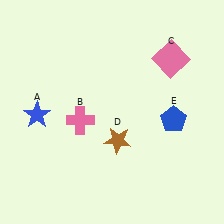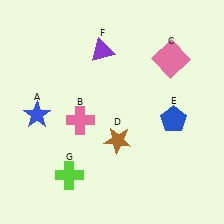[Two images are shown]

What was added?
A purple triangle (F), a lime cross (G) were added in Image 2.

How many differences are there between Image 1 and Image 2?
There are 2 differences between the two images.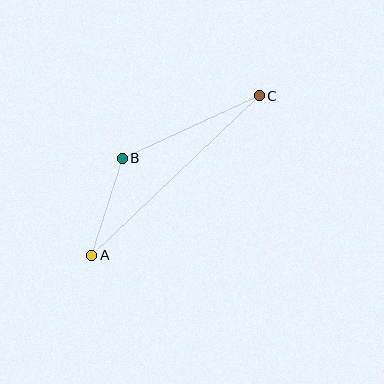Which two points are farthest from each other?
Points A and C are farthest from each other.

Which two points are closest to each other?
Points A and B are closest to each other.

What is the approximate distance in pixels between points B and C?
The distance between B and C is approximately 150 pixels.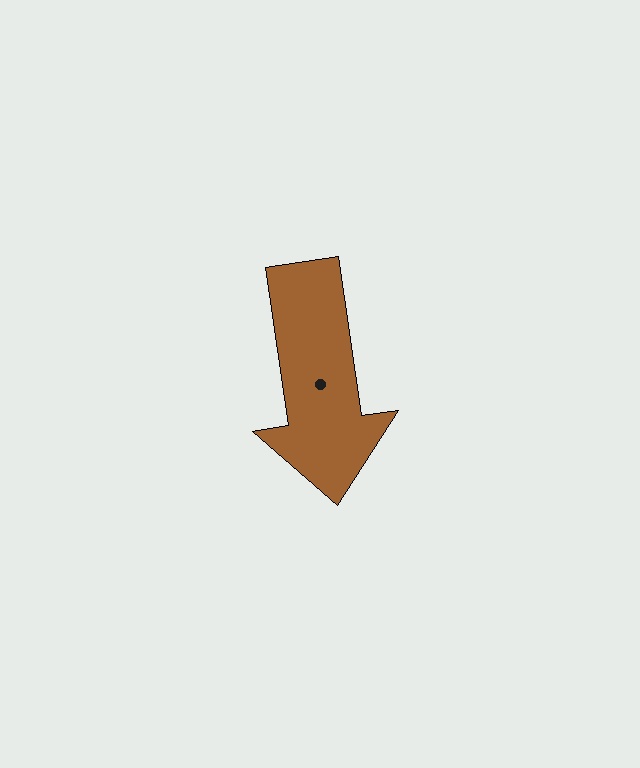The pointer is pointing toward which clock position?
Roughly 6 o'clock.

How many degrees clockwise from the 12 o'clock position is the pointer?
Approximately 172 degrees.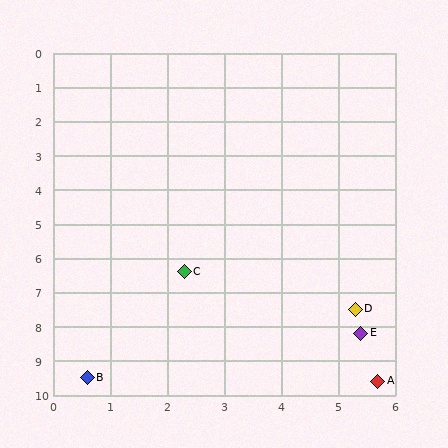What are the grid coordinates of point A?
Point A is at approximately (5.7, 9.6).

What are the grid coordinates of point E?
Point E is at approximately (5.4, 8.2).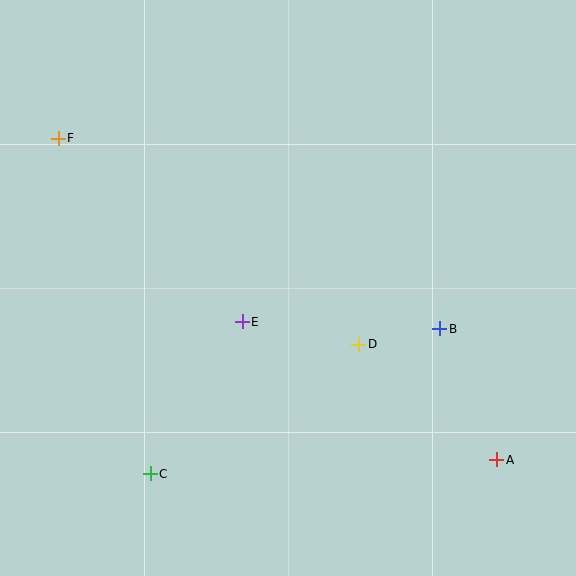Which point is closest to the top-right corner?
Point B is closest to the top-right corner.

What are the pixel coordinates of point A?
Point A is at (497, 460).